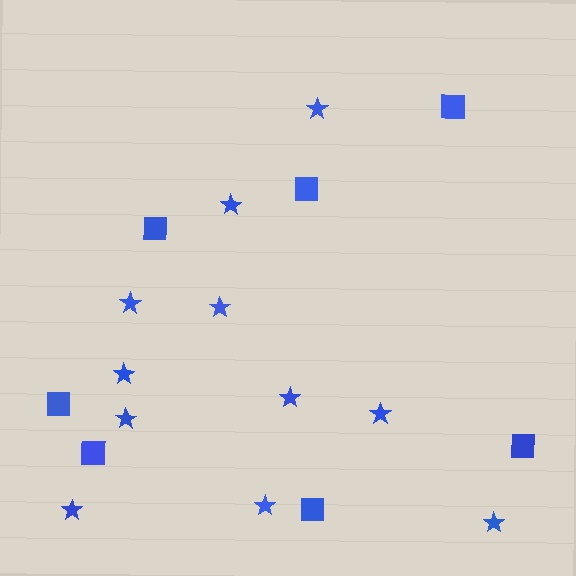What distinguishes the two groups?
There are 2 groups: one group of squares (7) and one group of stars (11).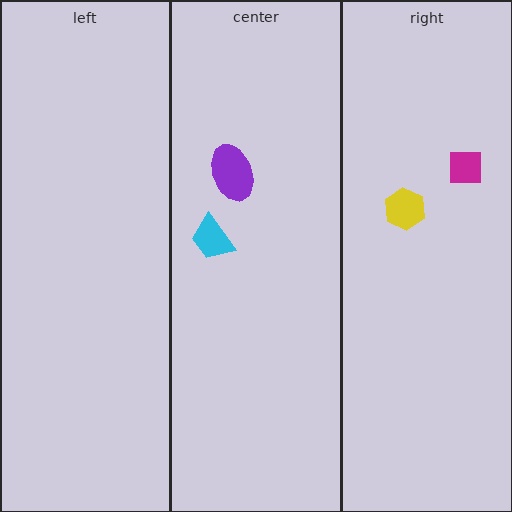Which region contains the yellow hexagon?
The right region.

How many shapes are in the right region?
2.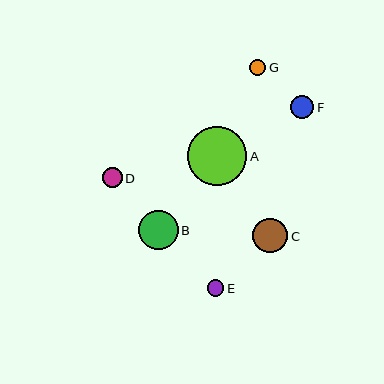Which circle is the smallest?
Circle G is the smallest with a size of approximately 16 pixels.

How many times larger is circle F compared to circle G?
Circle F is approximately 1.5 times the size of circle G.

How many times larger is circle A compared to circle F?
Circle A is approximately 2.6 times the size of circle F.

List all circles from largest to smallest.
From largest to smallest: A, B, C, F, D, E, G.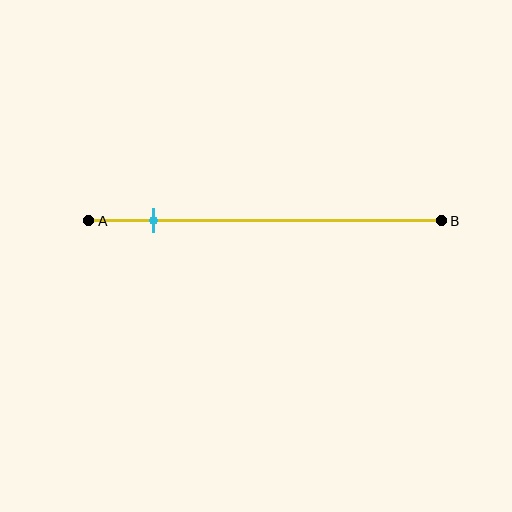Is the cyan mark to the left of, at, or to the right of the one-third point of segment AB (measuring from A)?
The cyan mark is to the left of the one-third point of segment AB.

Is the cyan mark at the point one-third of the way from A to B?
No, the mark is at about 20% from A, not at the 33% one-third point.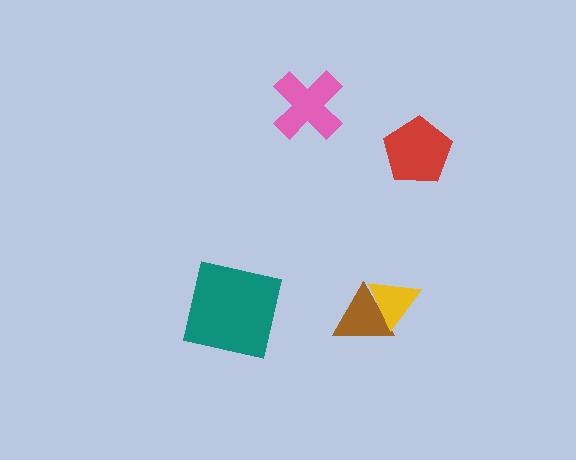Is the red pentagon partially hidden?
No, no other shape covers it.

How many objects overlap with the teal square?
0 objects overlap with the teal square.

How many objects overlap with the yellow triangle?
1 object overlaps with the yellow triangle.